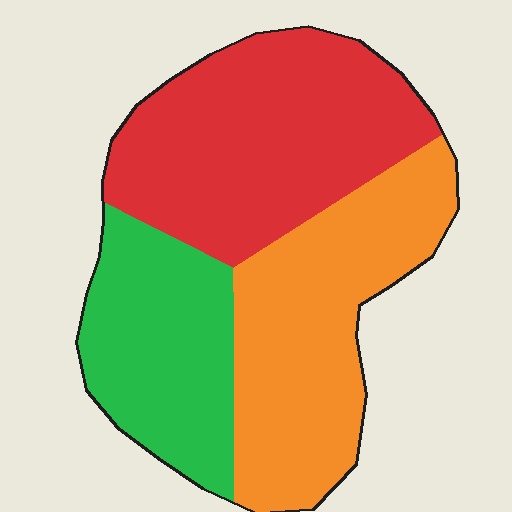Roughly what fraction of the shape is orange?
Orange takes up about one third (1/3) of the shape.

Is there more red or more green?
Red.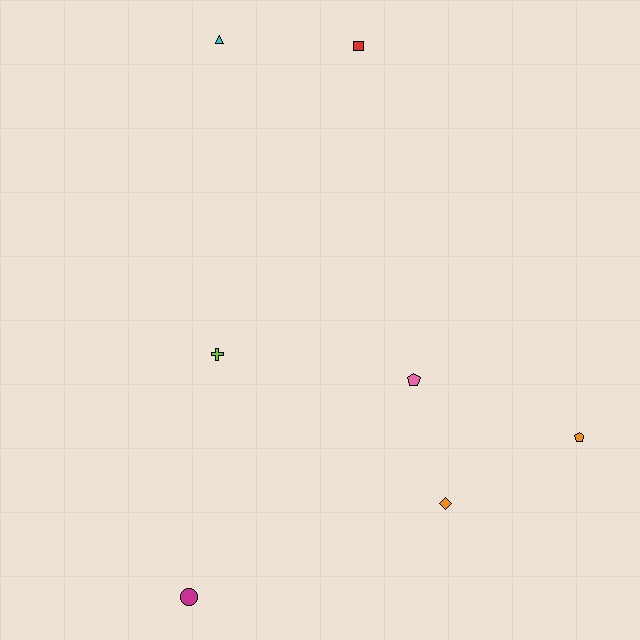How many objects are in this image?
There are 7 objects.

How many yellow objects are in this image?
There are no yellow objects.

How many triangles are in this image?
There is 1 triangle.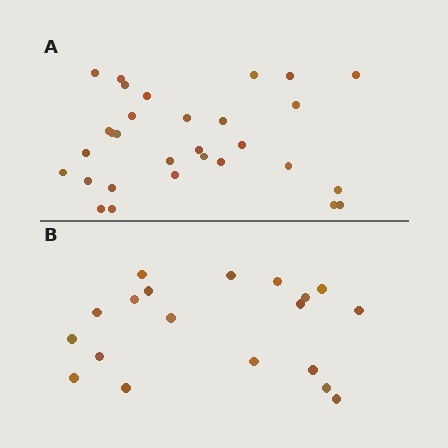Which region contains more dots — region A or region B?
Region A (the top region) has more dots.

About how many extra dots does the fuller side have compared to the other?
Region A has roughly 12 or so more dots than region B.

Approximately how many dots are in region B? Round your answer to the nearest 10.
About 20 dots. (The exact count is 19, which rounds to 20.)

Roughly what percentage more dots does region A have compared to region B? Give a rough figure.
About 60% more.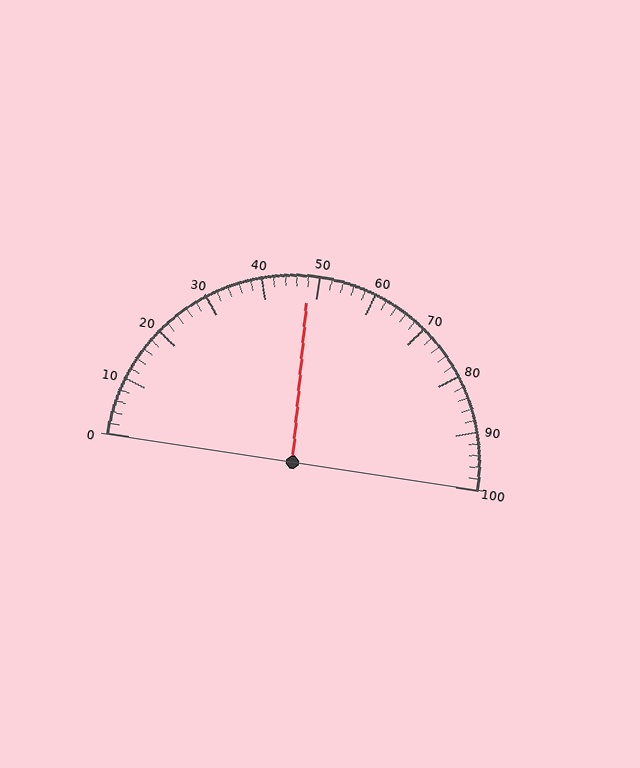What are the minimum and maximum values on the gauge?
The gauge ranges from 0 to 100.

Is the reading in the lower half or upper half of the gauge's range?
The reading is in the lower half of the range (0 to 100).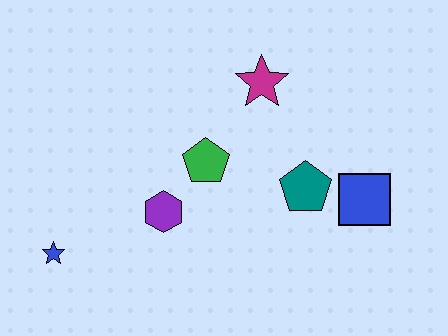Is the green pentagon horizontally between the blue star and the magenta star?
Yes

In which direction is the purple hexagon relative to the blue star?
The purple hexagon is to the right of the blue star.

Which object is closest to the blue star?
The purple hexagon is closest to the blue star.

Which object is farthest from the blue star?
The blue square is farthest from the blue star.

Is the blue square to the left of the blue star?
No